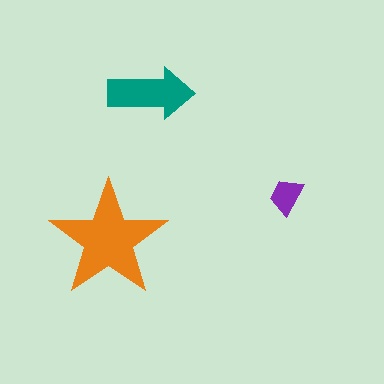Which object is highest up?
The teal arrow is topmost.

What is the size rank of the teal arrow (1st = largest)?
2nd.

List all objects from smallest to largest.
The purple trapezoid, the teal arrow, the orange star.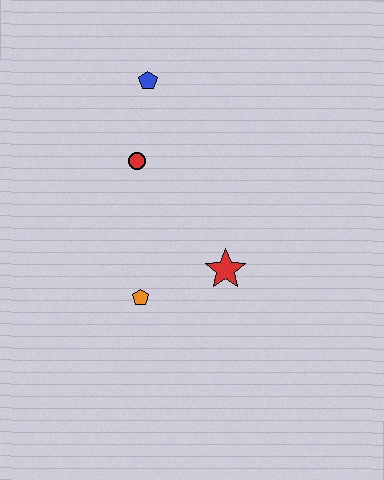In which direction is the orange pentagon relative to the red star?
The orange pentagon is to the left of the red star.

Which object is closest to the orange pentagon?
The red star is closest to the orange pentagon.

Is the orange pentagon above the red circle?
No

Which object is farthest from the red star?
The blue pentagon is farthest from the red star.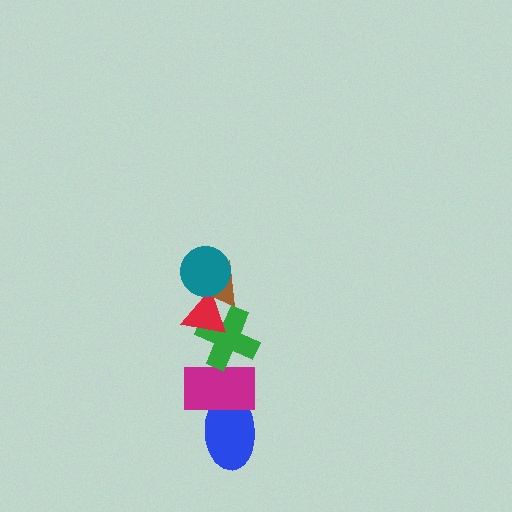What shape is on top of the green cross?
The red triangle is on top of the green cross.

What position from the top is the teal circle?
The teal circle is 1st from the top.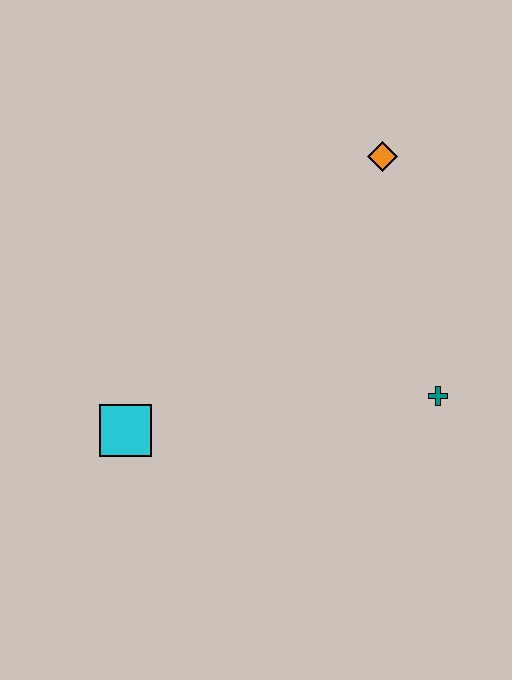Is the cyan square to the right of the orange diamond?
No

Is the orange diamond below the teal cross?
No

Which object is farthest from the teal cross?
The cyan square is farthest from the teal cross.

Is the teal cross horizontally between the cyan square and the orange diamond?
No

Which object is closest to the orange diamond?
The teal cross is closest to the orange diamond.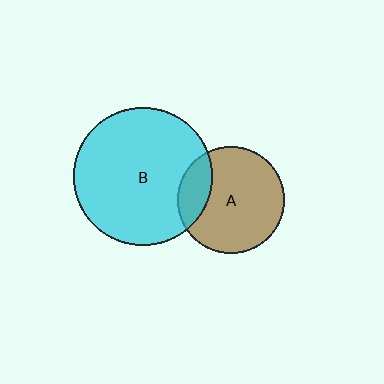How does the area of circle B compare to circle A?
Approximately 1.7 times.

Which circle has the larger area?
Circle B (cyan).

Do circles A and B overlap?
Yes.